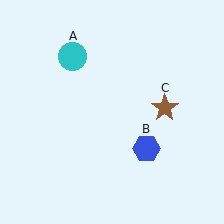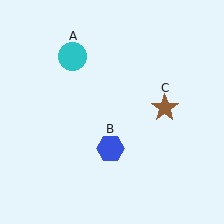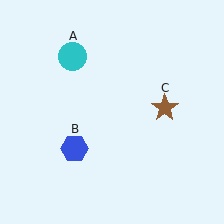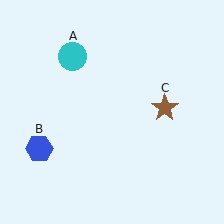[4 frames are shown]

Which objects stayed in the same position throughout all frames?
Cyan circle (object A) and brown star (object C) remained stationary.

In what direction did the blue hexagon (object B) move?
The blue hexagon (object B) moved left.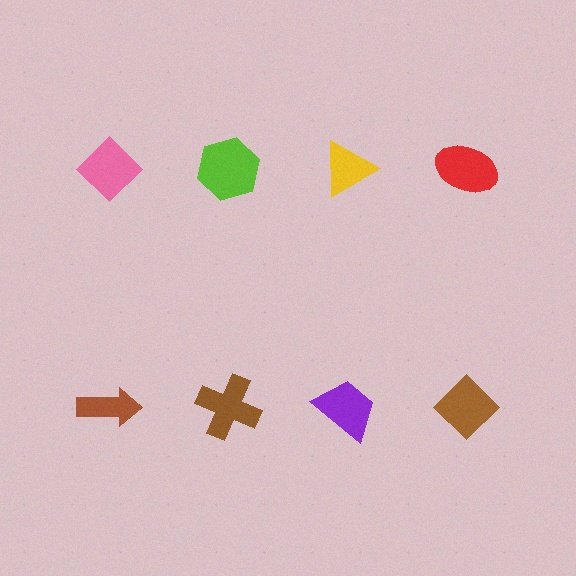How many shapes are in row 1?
4 shapes.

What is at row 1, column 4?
A red ellipse.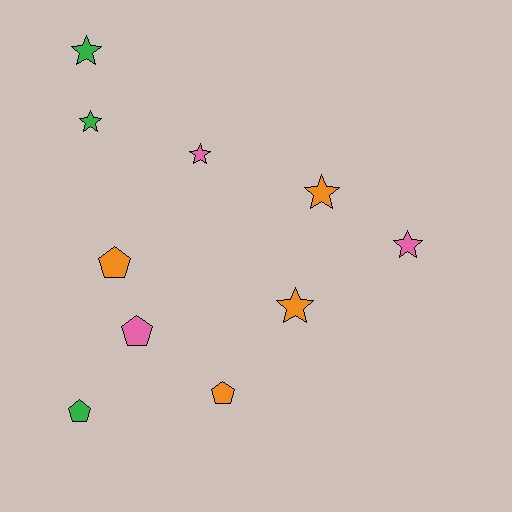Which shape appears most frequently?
Star, with 6 objects.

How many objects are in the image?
There are 10 objects.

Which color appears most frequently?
Orange, with 4 objects.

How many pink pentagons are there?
There is 1 pink pentagon.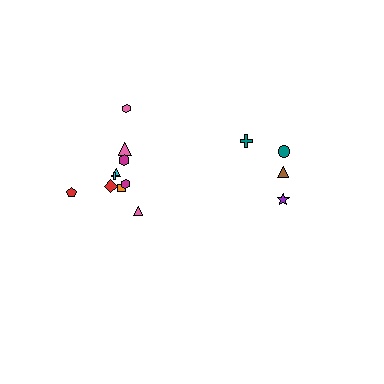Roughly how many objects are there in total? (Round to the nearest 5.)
Roughly 15 objects in total.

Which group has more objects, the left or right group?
The left group.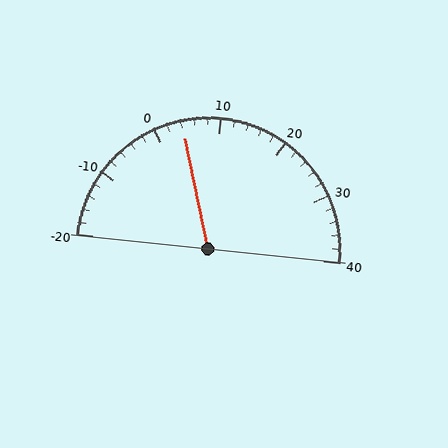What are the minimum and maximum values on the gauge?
The gauge ranges from -20 to 40.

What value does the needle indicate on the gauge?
The needle indicates approximately 4.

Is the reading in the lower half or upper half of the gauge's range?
The reading is in the lower half of the range (-20 to 40).